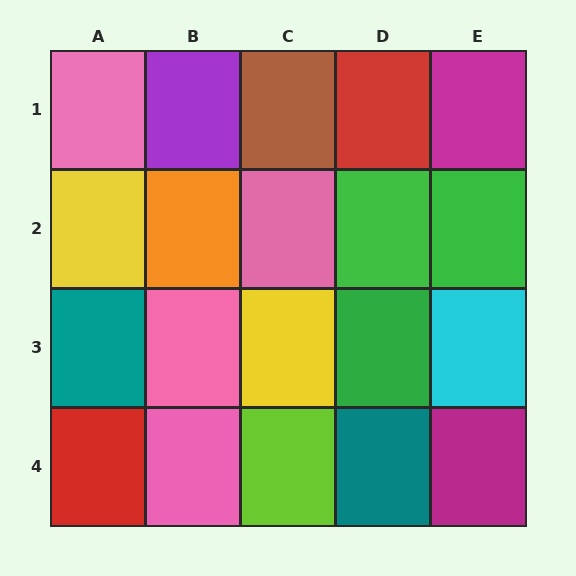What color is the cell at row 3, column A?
Teal.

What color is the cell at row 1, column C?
Brown.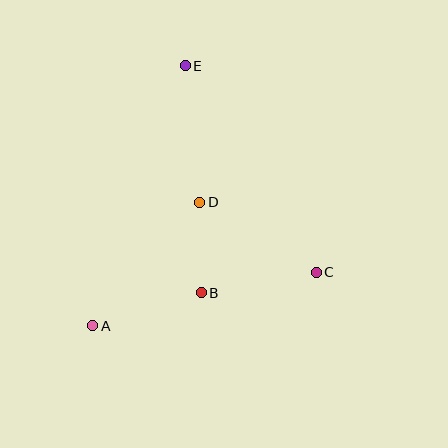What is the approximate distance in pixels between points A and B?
The distance between A and B is approximately 113 pixels.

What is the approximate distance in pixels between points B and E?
The distance between B and E is approximately 228 pixels.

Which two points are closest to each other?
Points B and D are closest to each other.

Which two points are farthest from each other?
Points A and E are farthest from each other.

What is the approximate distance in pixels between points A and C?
The distance between A and C is approximately 230 pixels.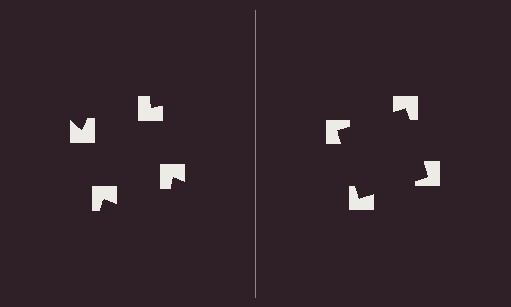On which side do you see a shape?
An illusory square appears on the right side. On the left side the wedge cuts are rotated, so no coherent shape forms.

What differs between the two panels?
The notched squares are positioned identically on both sides; only the wedge orientations differ. On the right they align to a square; on the left they are misaligned.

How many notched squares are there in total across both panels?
8 — 4 on each side.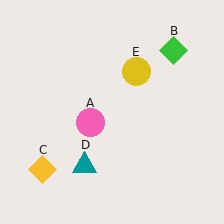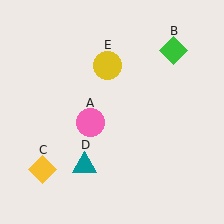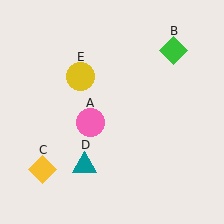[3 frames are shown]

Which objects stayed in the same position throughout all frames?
Pink circle (object A) and green diamond (object B) and yellow diamond (object C) and teal triangle (object D) remained stationary.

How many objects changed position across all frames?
1 object changed position: yellow circle (object E).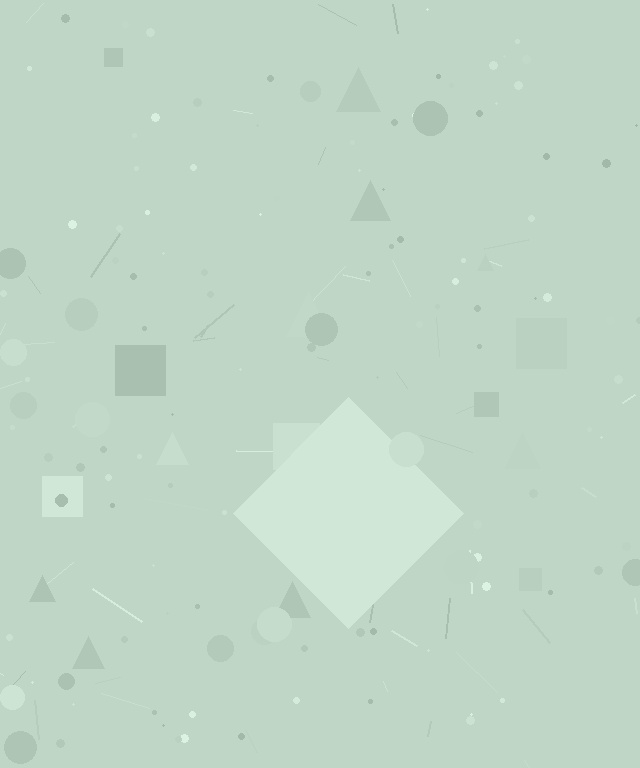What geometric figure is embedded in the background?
A diamond is embedded in the background.